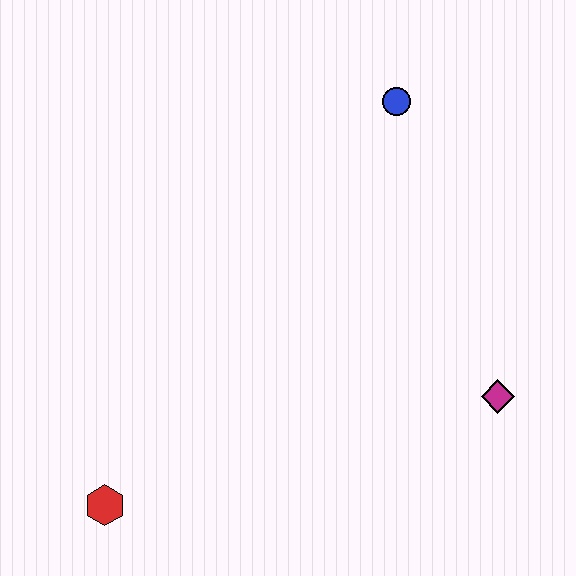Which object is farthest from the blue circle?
The red hexagon is farthest from the blue circle.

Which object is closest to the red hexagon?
The magenta diamond is closest to the red hexagon.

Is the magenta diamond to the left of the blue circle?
No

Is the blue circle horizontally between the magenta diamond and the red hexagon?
Yes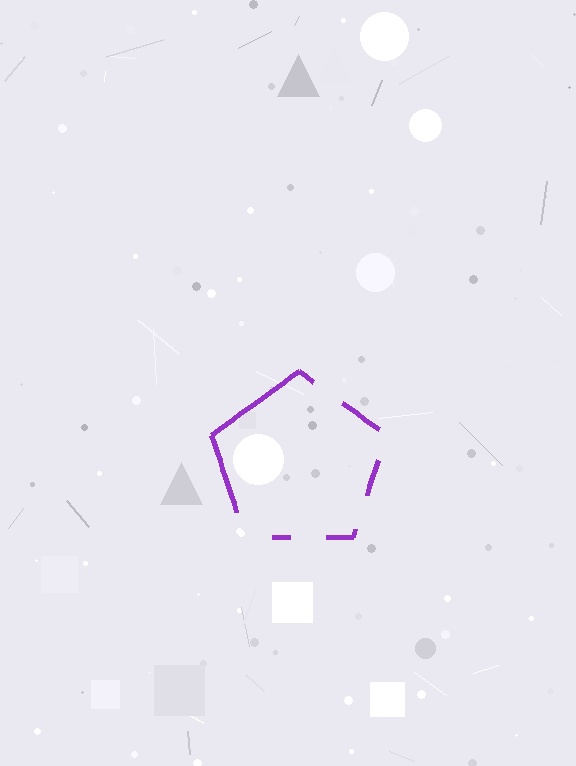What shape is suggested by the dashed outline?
The dashed outline suggests a pentagon.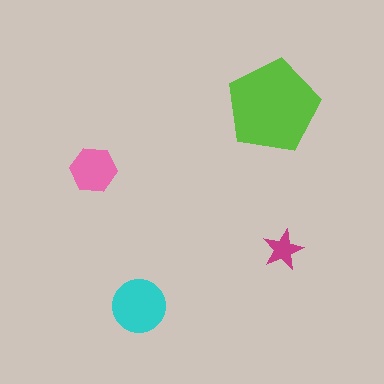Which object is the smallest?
The magenta star.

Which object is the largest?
The lime pentagon.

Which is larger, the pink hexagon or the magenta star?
The pink hexagon.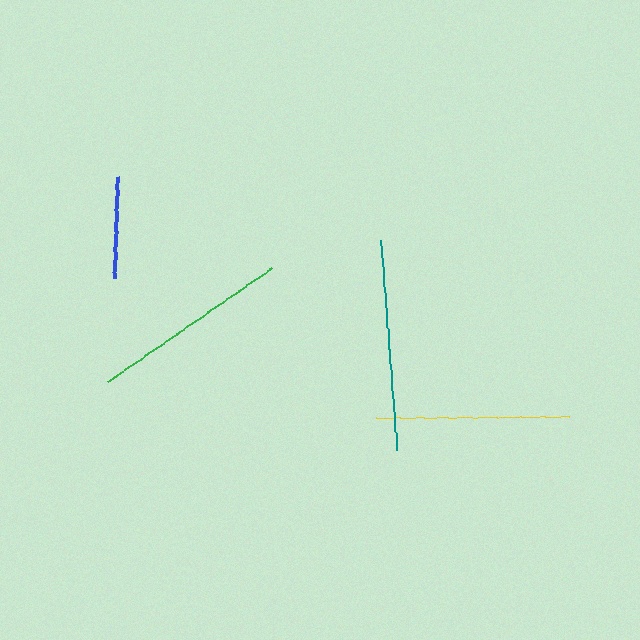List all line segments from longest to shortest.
From longest to shortest: teal, green, yellow, blue.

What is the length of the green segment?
The green segment is approximately 201 pixels long.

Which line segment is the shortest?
The blue line is the shortest at approximately 102 pixels.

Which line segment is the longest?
The teal line is the longest at approximately 212 pixels.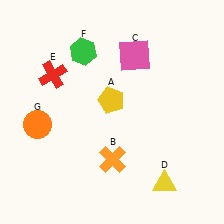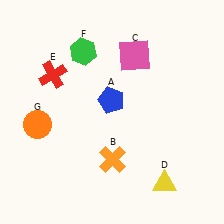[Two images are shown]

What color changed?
The pentagon (A) changed from yellow in Image 1 to blue in Image 2.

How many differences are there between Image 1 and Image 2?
There is 1 difference between the two images.